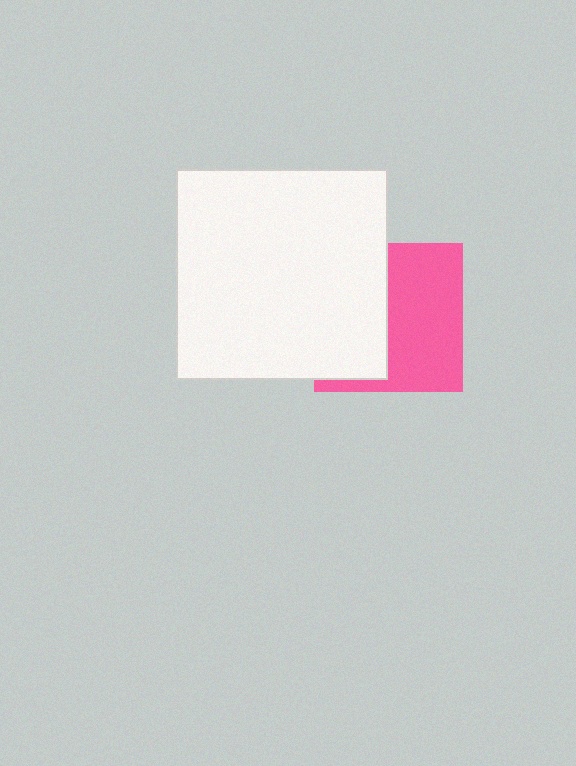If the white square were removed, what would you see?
You would see the complete pink square.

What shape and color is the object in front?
The object in front is a white square.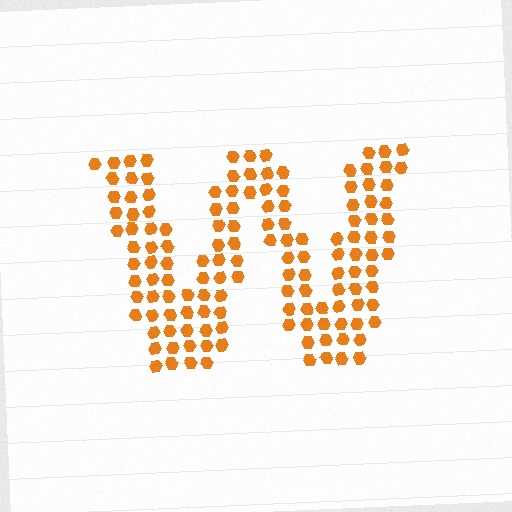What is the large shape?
The large shape is the letter W.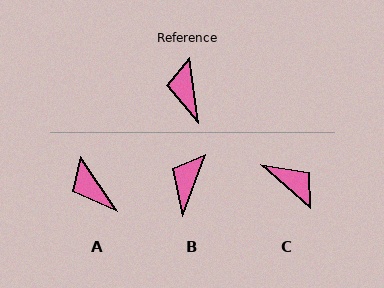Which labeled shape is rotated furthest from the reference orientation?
C, about 139 degrees away.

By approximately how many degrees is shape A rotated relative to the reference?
Approximately 27 degrees counter-clockwise.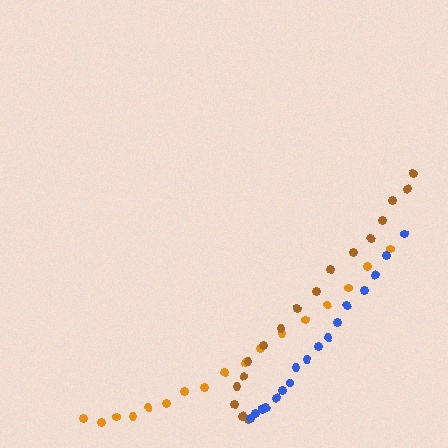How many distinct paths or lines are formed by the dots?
There are 3 distinct paths.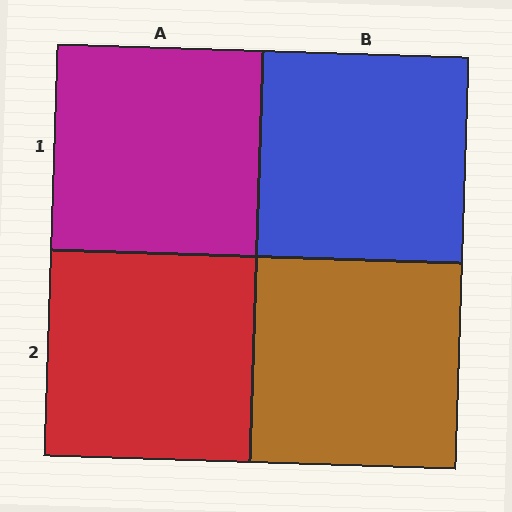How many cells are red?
1 cell is red.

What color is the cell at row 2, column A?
Red.